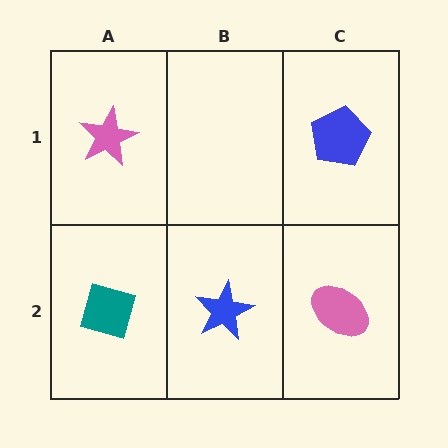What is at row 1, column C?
A blue pentagon.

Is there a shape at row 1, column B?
No, that cell is empty.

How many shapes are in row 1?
2 shapes.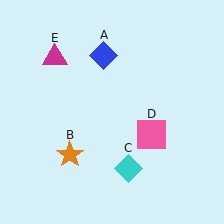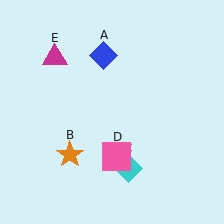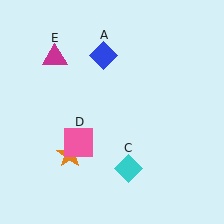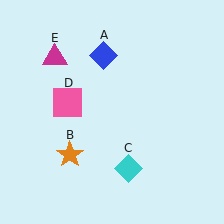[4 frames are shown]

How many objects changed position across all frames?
1 object changed position: pink square (object D).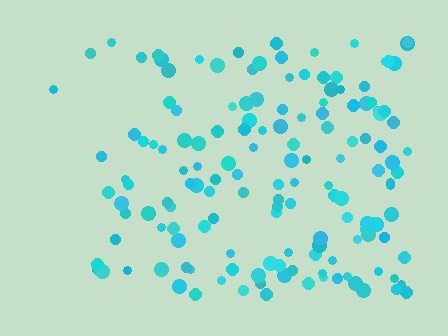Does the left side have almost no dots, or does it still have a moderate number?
Still a moderate number, just noticeably fewer than the right.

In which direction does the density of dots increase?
From left to right, with the right side densest.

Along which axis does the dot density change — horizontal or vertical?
Horizontal.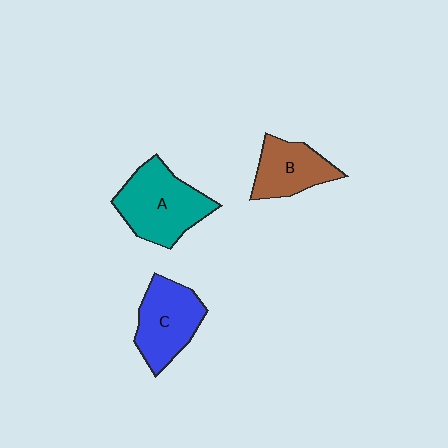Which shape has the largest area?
Shape A (teal).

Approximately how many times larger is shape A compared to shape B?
Approximately 1.5 times.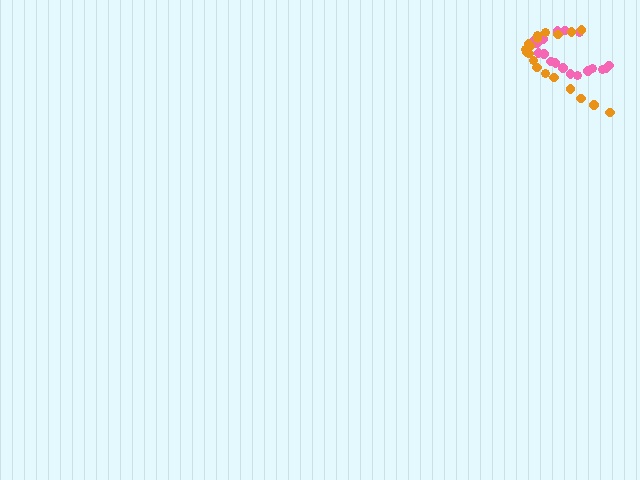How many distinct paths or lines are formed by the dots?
There are 2 distinct paths.